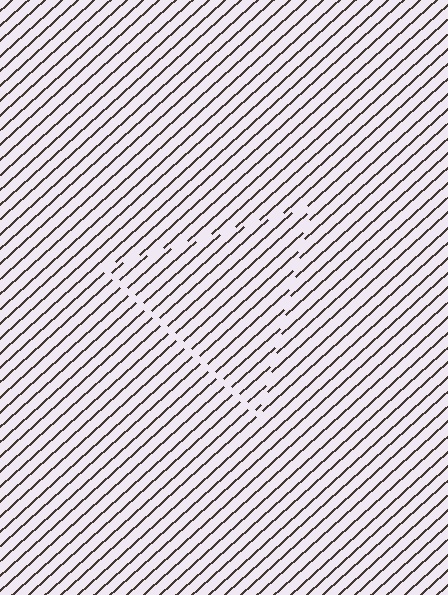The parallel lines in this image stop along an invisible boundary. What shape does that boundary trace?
An illusory triangle. The interior of the shape contains the same grating, shifted by half a period — the contour is defined by the phase discontinuity where line-ends from the inner and outer gratings abut.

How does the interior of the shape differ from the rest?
The interior of the shape contains the same grating, shifted by half a period — the contour is defined by the phase discontinuity where line-ends from the inner and outer gratings abut.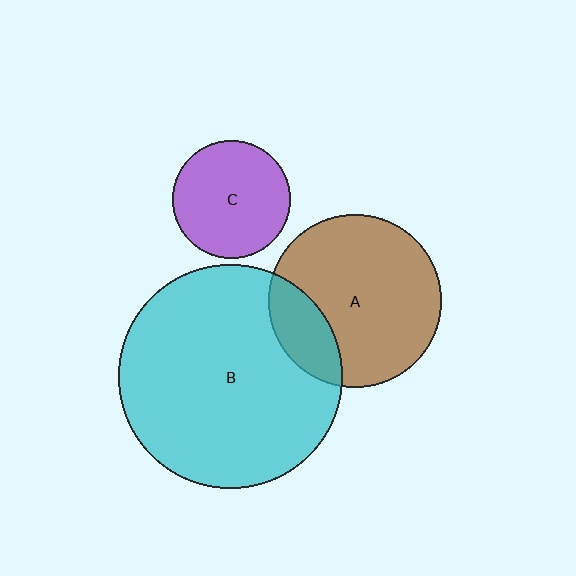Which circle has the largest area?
Circle B (cyan).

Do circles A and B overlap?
Yes.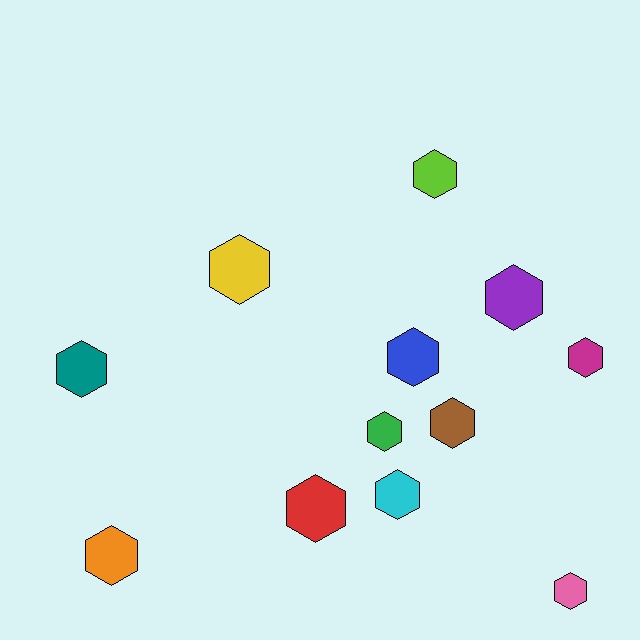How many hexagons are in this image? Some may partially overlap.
There are 12 hexagons.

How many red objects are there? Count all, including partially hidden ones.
There is 1 red object.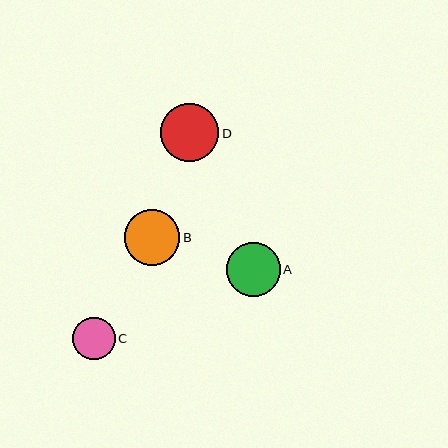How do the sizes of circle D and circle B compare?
Circle D and circle B are approximately the same size.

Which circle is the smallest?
Circle C is the smallest with a size of approximately 42 pixels.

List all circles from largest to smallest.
From largest to smallest: D, B, A, C.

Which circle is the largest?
Circle D is the largest with a size of approximately 59 pixels.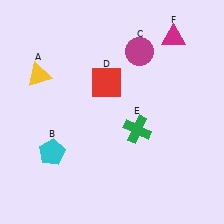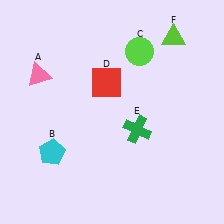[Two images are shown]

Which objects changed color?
A changed from yellow to pink. C changed from magenta to lime. F changed from magenta to lime.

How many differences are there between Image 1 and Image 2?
There are 3 differences between the two images.